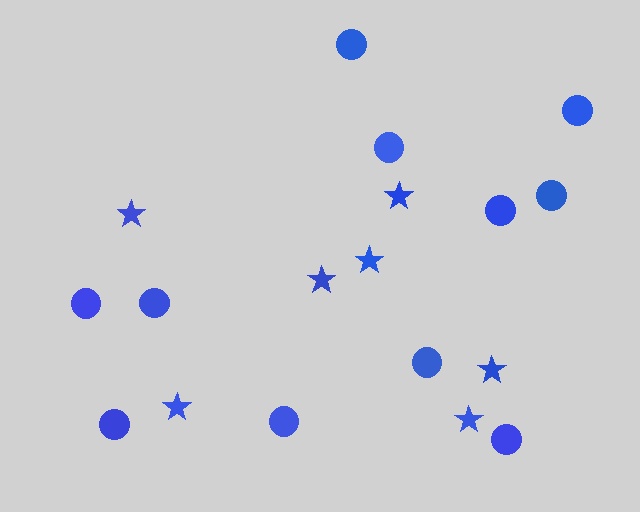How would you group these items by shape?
There are 2 groups: one group of stars (7) and one group of circles (11).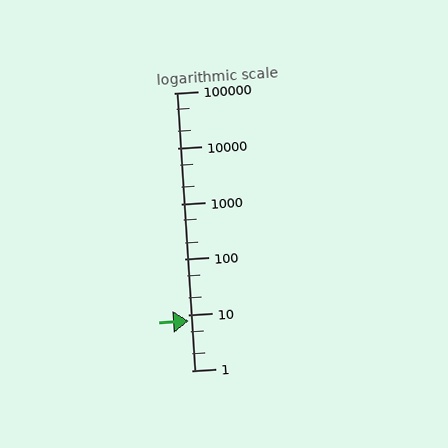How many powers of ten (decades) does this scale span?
The scale spans 5 decades, from 1 to 100000.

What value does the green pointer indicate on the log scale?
The pointer indicates approximately 7.9.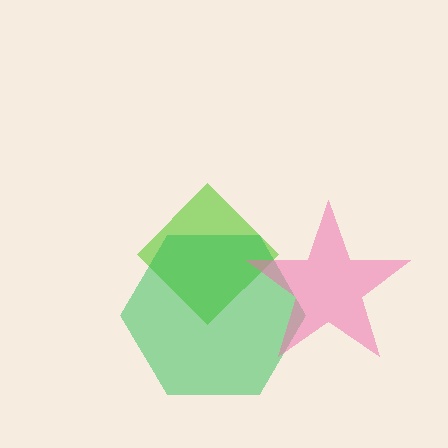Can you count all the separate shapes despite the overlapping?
Yes, there are 3 separate shapes.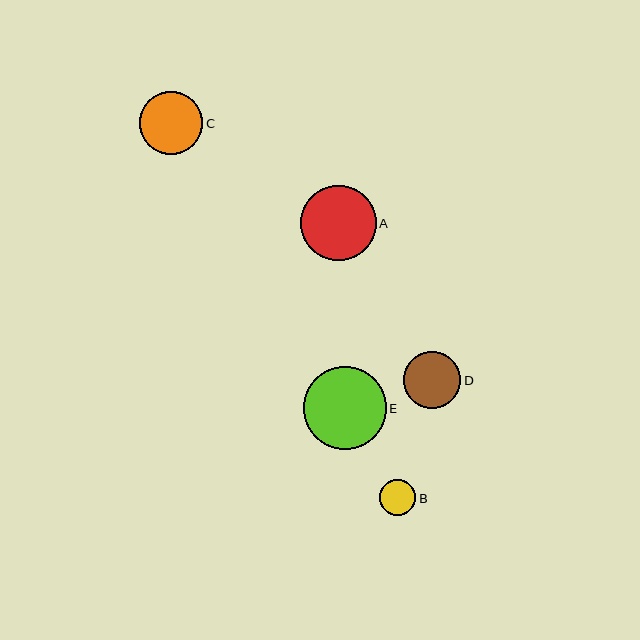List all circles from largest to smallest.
From largest to smallest: E, A, C, D, B.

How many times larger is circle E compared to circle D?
Circle E is approximately 1.4 times the size of circle D.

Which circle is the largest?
Circle E is the largest with a size of approximately 83 pixels.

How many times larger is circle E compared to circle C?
Circle E is approximately 1.3 times the size of circle C.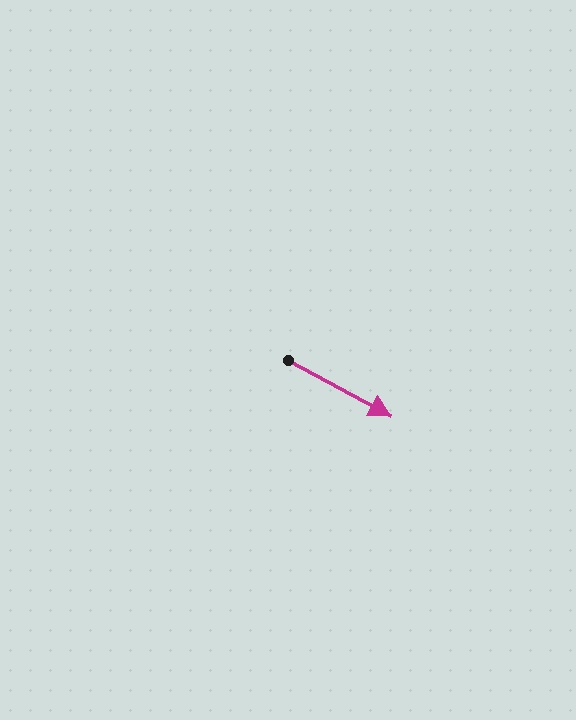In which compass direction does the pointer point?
Southeast.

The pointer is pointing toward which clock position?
Roughly 4 o'clock.